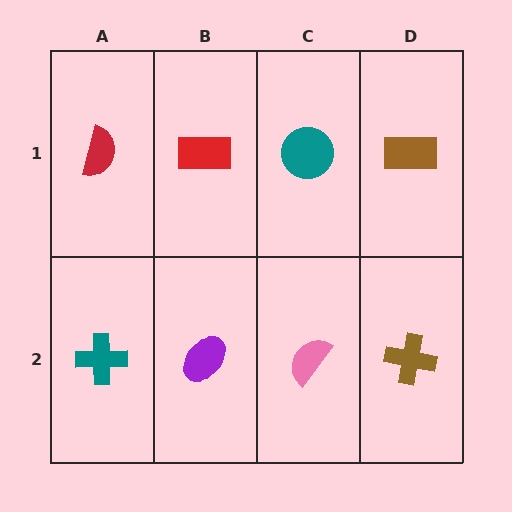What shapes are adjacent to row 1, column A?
A teal cross (row 2, column A), a red rectangle (row 1, column B).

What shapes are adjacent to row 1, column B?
A purple ellipse (row 2, column B), a red semicircle (row 1, column A), a teal circle (row 1, column C).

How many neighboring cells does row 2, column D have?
2.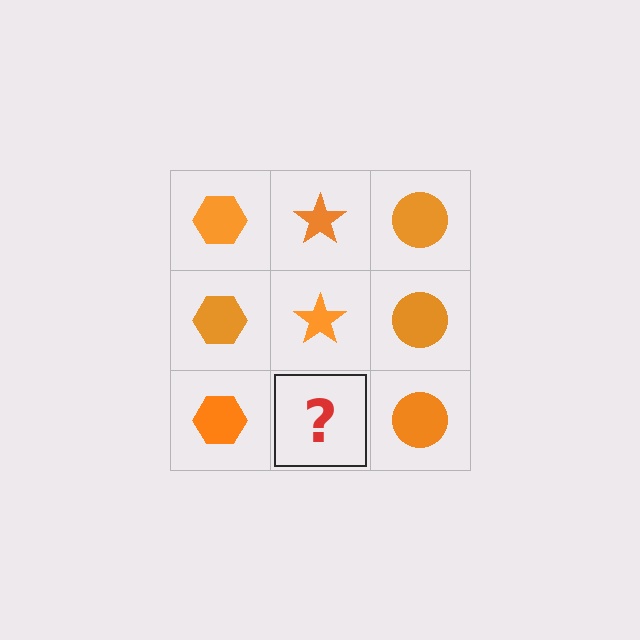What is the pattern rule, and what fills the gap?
The rule is that each column has a consistent shape. The gap should be filled with an orange star.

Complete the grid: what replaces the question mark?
The question mark should be replaced with an orange star.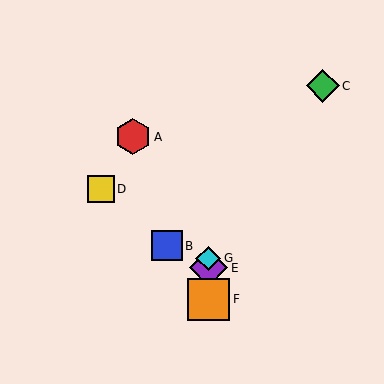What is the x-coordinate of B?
Object B is at x≈167.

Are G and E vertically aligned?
Yes, both are at x≈208.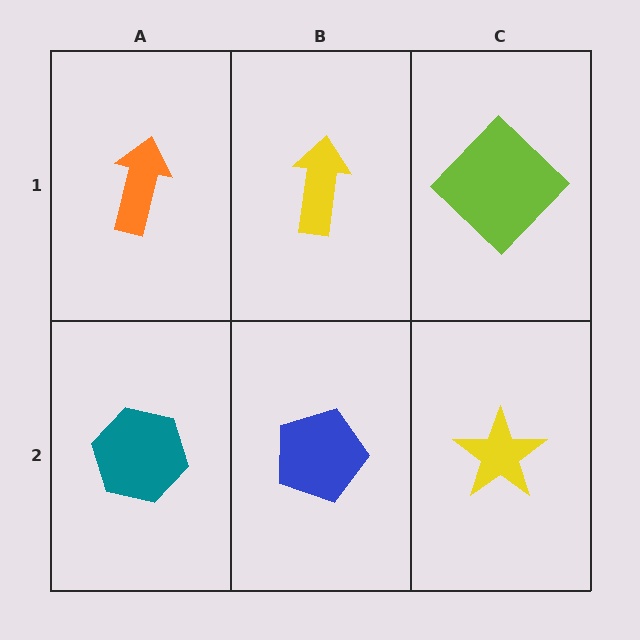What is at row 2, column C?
A yellow star.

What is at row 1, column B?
A yellow arrow.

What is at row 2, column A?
A teal hexagon.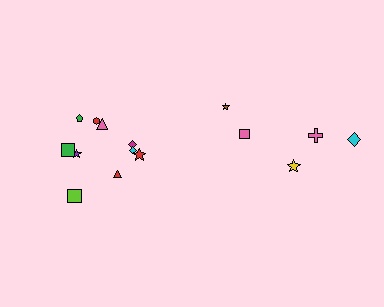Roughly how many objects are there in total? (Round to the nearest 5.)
Roughly 15 objects in total.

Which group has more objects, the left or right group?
The left group.